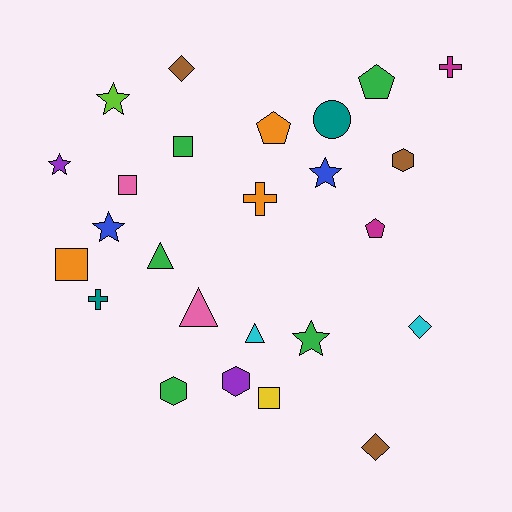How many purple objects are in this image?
There are 2 purple objects.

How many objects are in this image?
There are 25 objects.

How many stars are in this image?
There are 5 stars.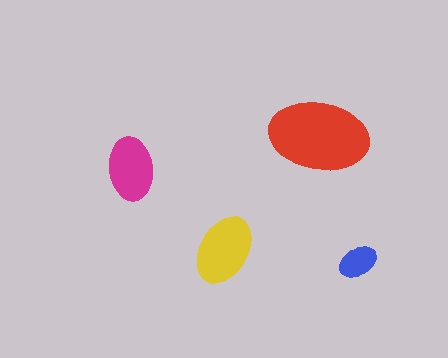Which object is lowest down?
The blue ellipse is bottommost.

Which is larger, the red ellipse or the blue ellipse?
The red one.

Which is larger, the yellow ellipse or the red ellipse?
The red one.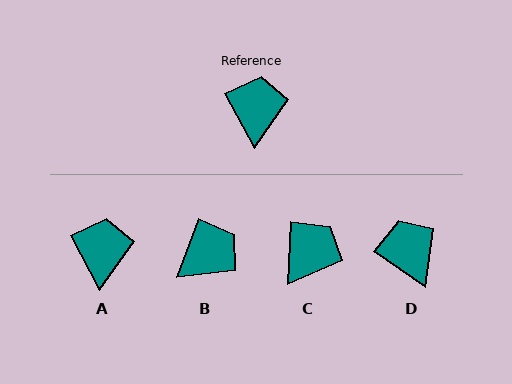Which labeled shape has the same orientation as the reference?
A.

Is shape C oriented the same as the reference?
No, it is off by about 31 degrees.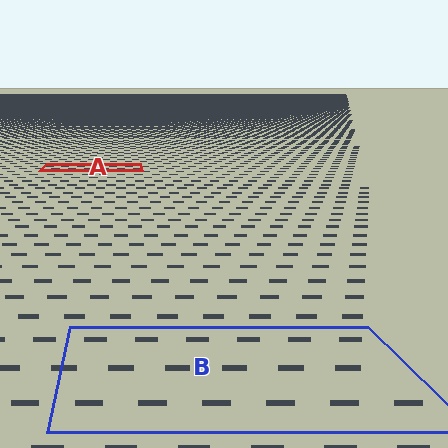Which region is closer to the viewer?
Region B is closer. The texture elements there are larger and more spread out.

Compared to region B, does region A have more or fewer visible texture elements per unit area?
Region A has more texture elements per unit area — they are packed more densely because it is farther away.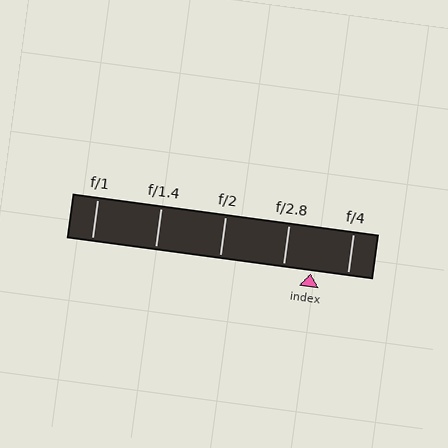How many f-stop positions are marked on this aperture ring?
There are 5 f-stop positions marked.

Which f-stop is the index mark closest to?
The index mark is closest to f/2.8.